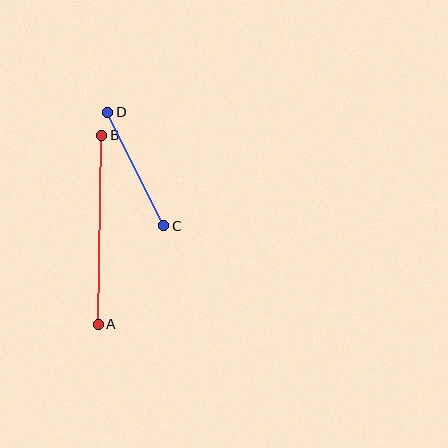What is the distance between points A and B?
The distance is approximately 189 pixels.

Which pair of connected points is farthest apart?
Points A and B are farthest apart.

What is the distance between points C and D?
The distance is approximately 126 pixels.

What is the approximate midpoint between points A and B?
The midpoint is at approximately (100, 230) pixels.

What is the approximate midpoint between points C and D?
The midpoint is at approximately (136, 169) pixels.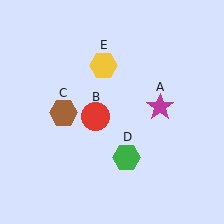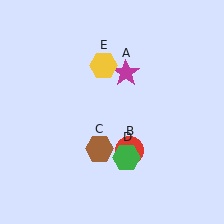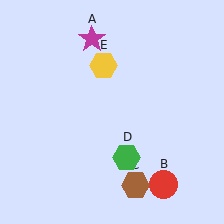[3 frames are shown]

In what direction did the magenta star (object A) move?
The magenta star (object A) moved up and to the left.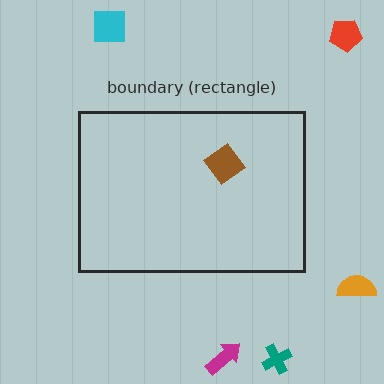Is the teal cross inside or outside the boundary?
Outside.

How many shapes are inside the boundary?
1 inside, 5 outside.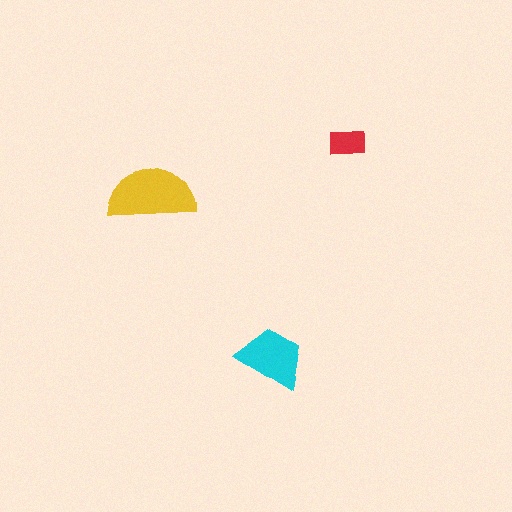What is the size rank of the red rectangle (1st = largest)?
3rd.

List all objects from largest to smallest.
The yellow semicircle, the cyan trapezoid, the red rectangle.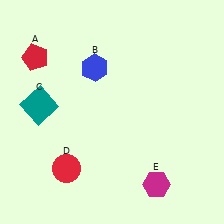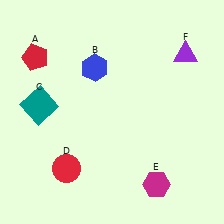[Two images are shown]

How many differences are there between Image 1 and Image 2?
There is 1 difference between the two images.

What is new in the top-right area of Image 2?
A purple triangle (F) was added in the top-right area of Image 2.